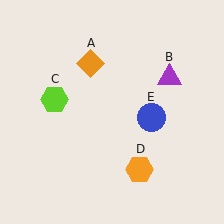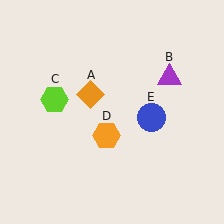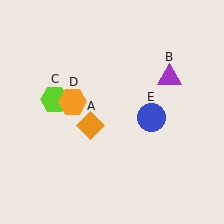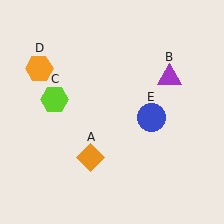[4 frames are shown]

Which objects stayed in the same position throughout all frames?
Purple triangle (object B) and lime hexagon (object C) and blue circle (object E) remained stationary.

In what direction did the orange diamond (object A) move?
The orange diamond (object A) moved down.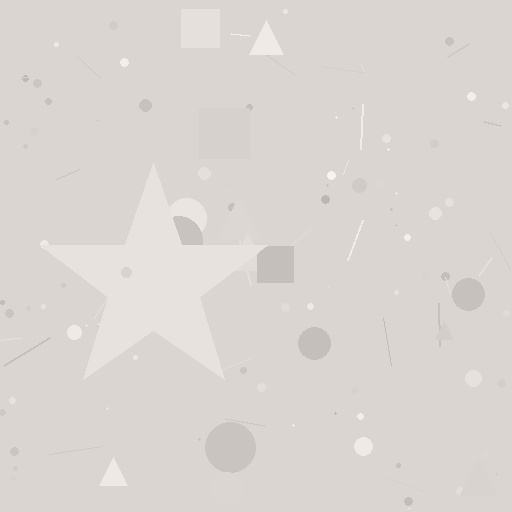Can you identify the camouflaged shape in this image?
The camouflaged shape is a star.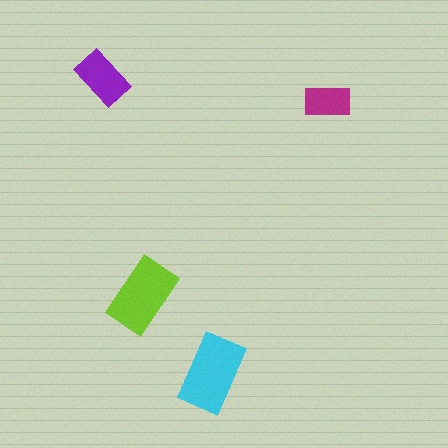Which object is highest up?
The purple rectangle is topmost.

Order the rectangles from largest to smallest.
the cyan one, the lime one, the purple one, the magenta one.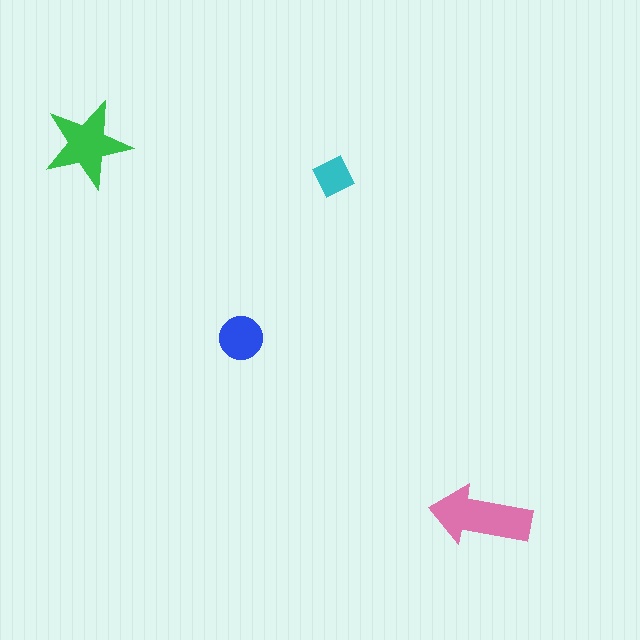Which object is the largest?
The pink arrow.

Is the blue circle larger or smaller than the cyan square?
Larger.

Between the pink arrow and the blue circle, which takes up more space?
The pink arrow.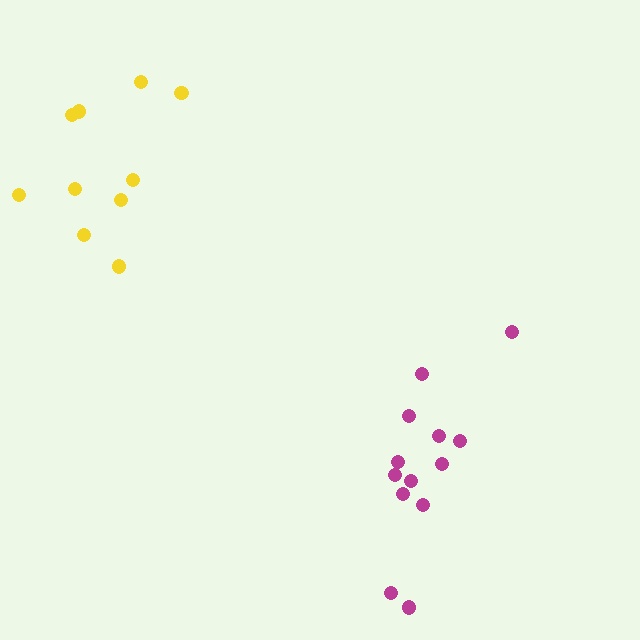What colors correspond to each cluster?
The clusters are colored: magenta, yellow.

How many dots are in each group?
Group 1: 13 dots, Group 2: 10 dots (23 total).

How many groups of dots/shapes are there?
There are 2 groups.